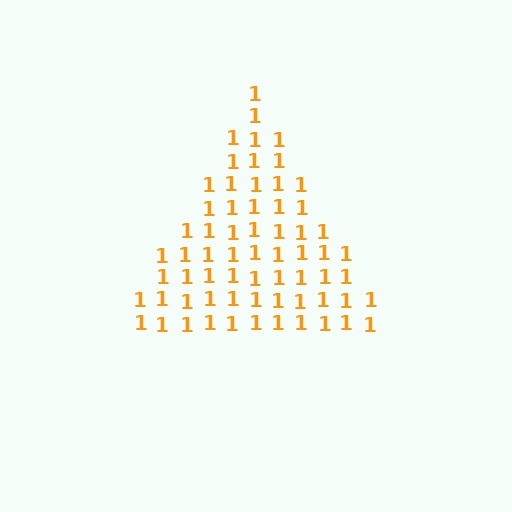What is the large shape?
The large shape is a triangle.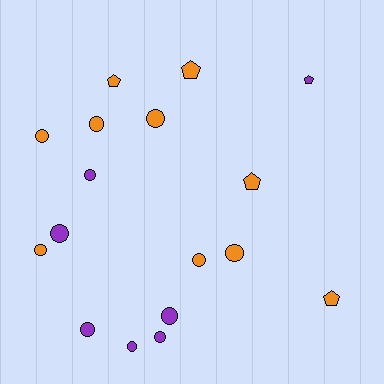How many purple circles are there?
There are 6 purple circles.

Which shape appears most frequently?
Circle, with 12 objects.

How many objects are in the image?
There are 17 objects.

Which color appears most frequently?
Orange, with 10 objects.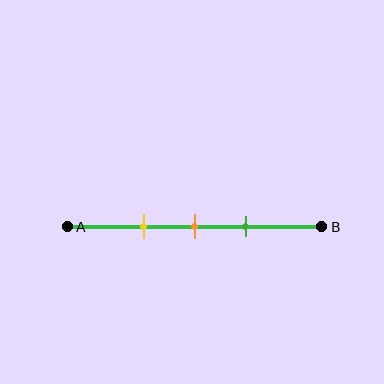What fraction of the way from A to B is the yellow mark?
The yellow mark is approximately 30% (0.3) of the way from A to B.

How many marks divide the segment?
There are 3 marks dividing the segment.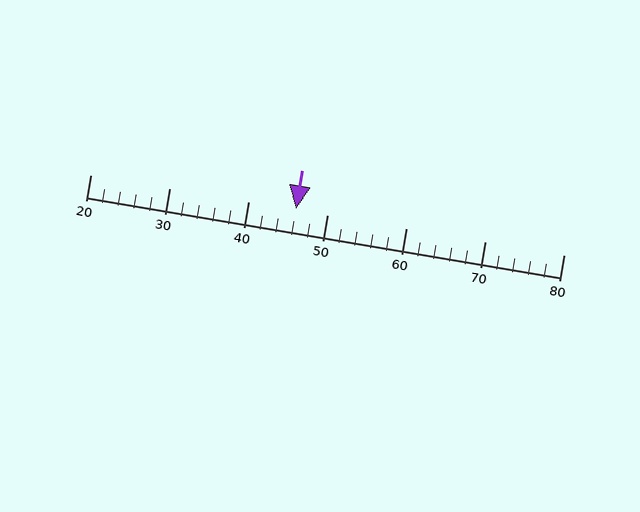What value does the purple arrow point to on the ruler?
The purple arrow points to approximately 46.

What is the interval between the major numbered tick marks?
The major tick marks are spaced 10 units apart.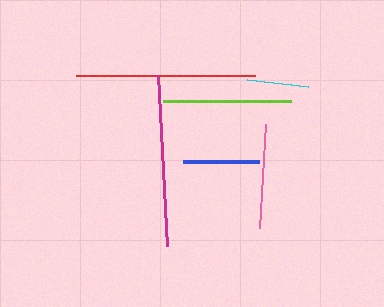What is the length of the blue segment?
The blue segment is approximately 76 pixels long.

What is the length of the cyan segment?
The cyan segment is approximately 62 pixels long.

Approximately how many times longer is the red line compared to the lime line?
The red line is approximately 1.4 times the length of the lime line.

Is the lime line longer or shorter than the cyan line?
The lime line is longer than the cyan line.